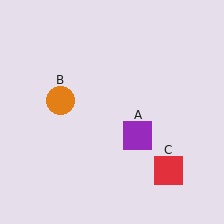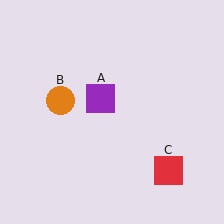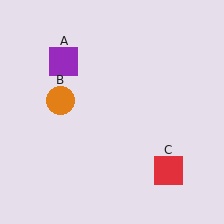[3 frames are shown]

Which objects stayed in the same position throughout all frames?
Orange circle (object B) and red square (object C) remained stationary.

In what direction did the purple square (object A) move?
The purple square (object A) moved up and to the left.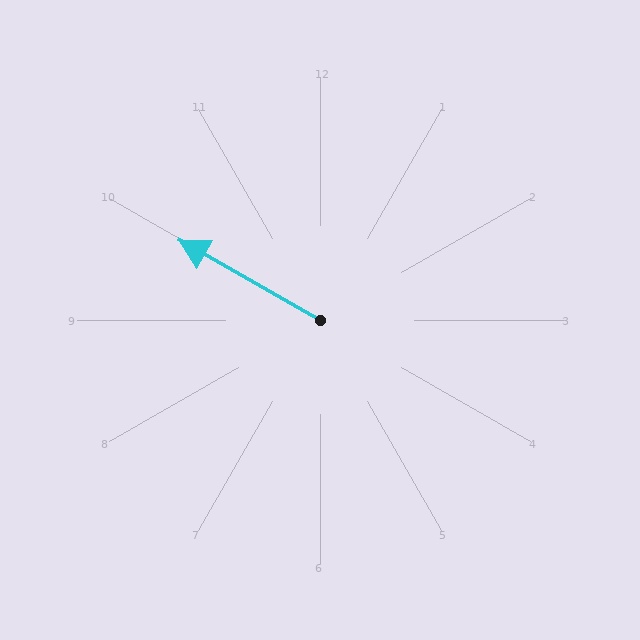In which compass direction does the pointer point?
Northwest.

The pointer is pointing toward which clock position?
Roughly 10 o'clock.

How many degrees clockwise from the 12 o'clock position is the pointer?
Approximately 300 degrees.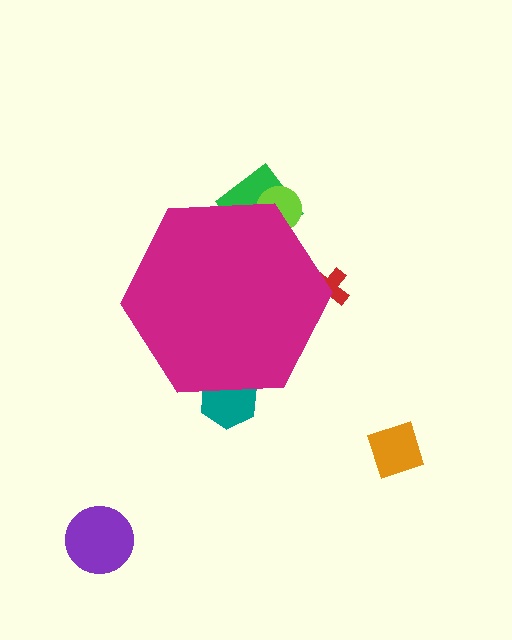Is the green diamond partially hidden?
Yes, the green diamond is partially hidden behind the magenta hexagon.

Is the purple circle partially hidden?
No, the purple circle is fully visible.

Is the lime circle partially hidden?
Yes, the lime circle is partially hidden behind the magenta hexagon.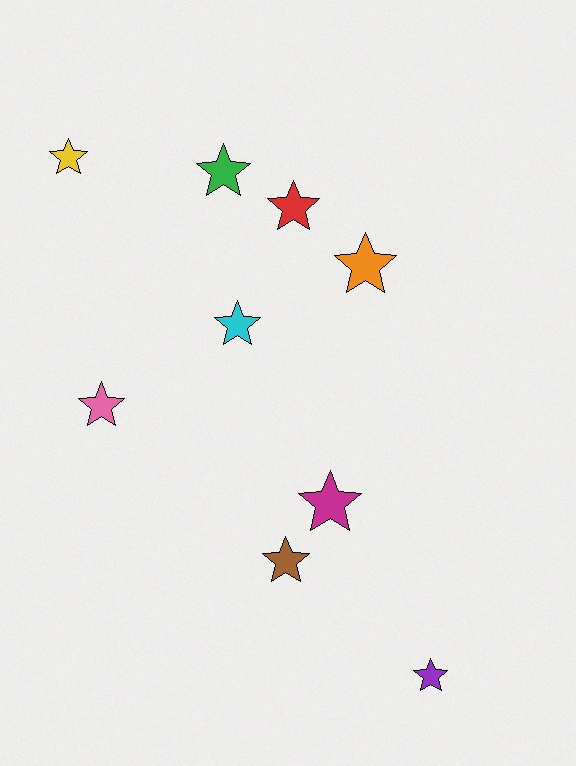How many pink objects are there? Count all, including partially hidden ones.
There is 1 pink object.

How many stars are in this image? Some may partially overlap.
There are 9 stars.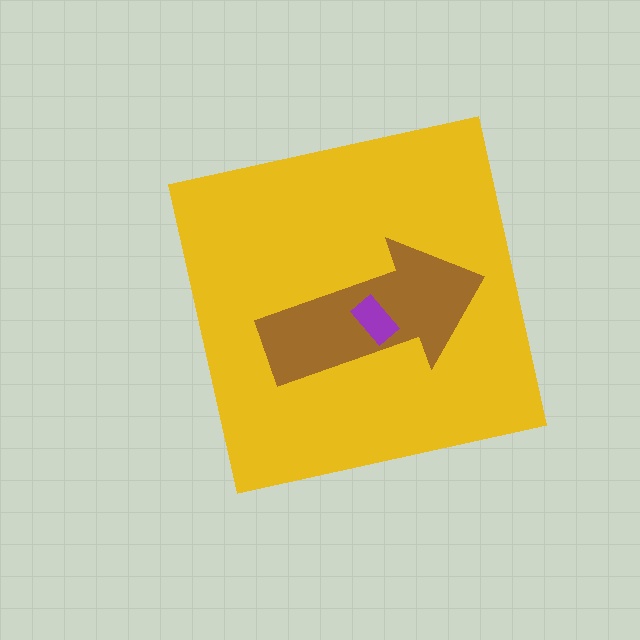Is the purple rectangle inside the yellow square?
Yes.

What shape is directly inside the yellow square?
The brown arrow.